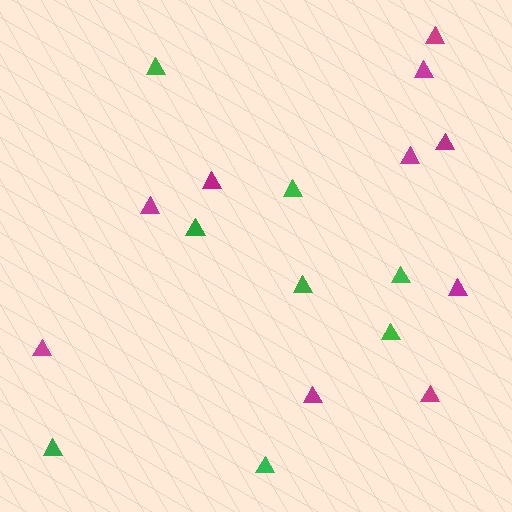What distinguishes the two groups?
There are 2 groups: one group of magenta triangles (10) and one group of green triangles (8).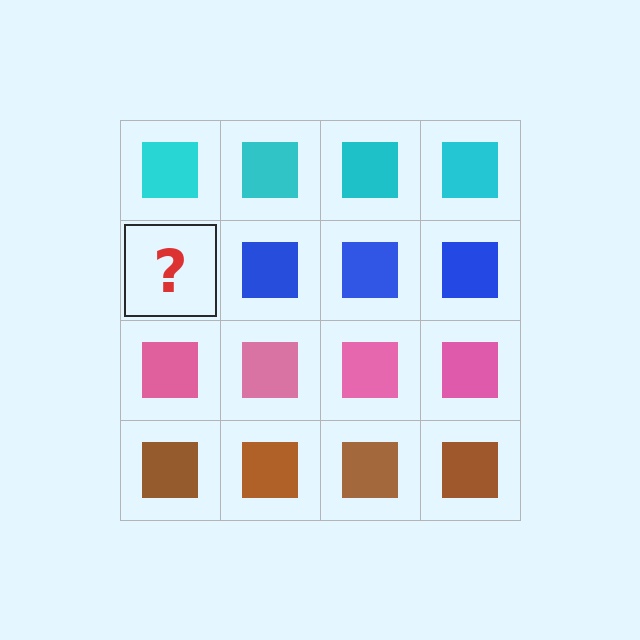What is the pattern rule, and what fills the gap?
The rule is that each row has a consistent color. The gap should be filled with a blue square.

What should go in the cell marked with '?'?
The missing cell should contain a blue square.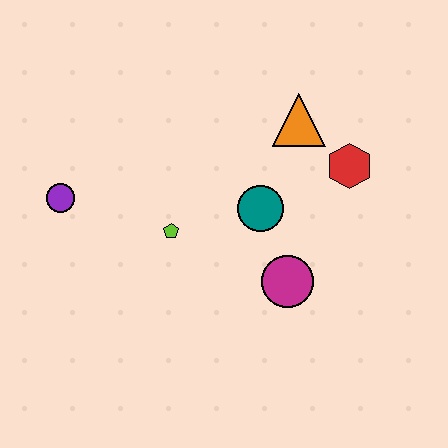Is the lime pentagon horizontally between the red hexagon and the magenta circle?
No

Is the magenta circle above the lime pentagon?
No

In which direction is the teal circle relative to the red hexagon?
The teal circle is to the left of the red hexagon.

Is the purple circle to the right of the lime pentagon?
No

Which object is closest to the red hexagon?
The orange triangle is closest to the red hexagon.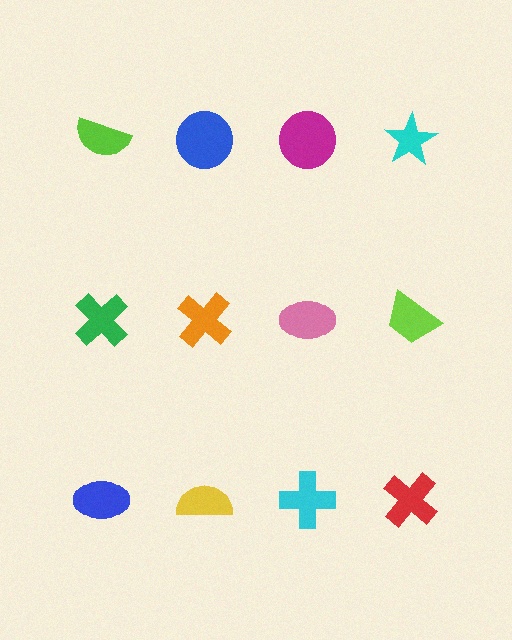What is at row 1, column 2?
A blue circle.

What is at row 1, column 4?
A cyan star.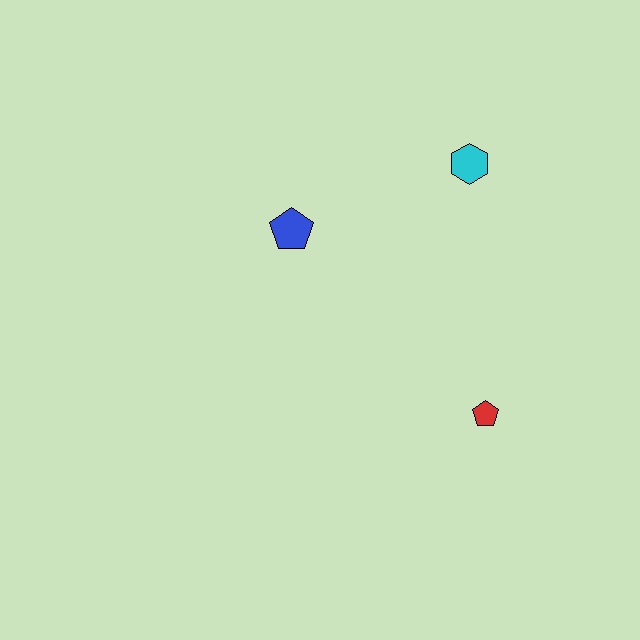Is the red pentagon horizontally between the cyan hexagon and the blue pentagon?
No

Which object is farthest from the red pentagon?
The blue pentagon is farthest from the red pentagon.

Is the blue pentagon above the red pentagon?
Yes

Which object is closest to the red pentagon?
The cyan hexagon is closest to the red pentagon.